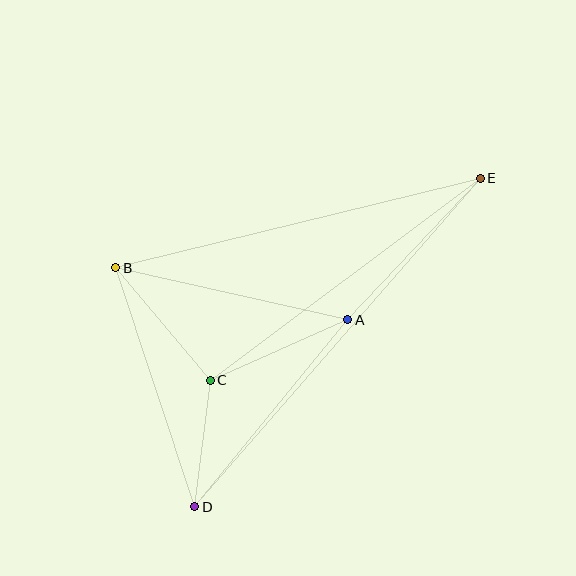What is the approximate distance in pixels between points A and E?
The distance between A and E is approximately 194 pixels.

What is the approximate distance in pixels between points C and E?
The distance between C and E is approximately 338 pixels.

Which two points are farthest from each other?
Points D and E are farthest from each other.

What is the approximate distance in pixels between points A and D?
The distance between A and D is approximately 242 pixels.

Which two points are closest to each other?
Points C and D are closest to each other.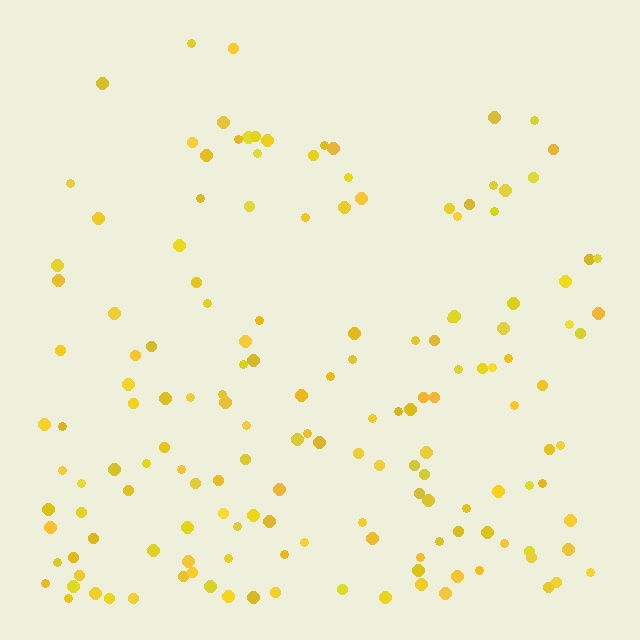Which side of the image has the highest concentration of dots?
The bottom.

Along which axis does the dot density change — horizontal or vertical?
Vertical.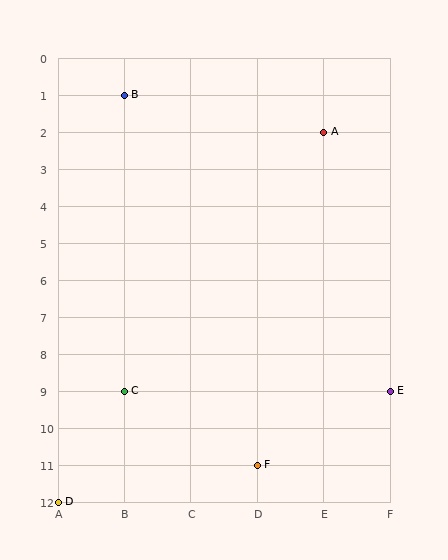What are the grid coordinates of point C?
Point C is at grid coordinates (B, 9).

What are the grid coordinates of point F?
Point F is at grid coordinates (D, 11).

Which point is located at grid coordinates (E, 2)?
Point A is at (E, 2).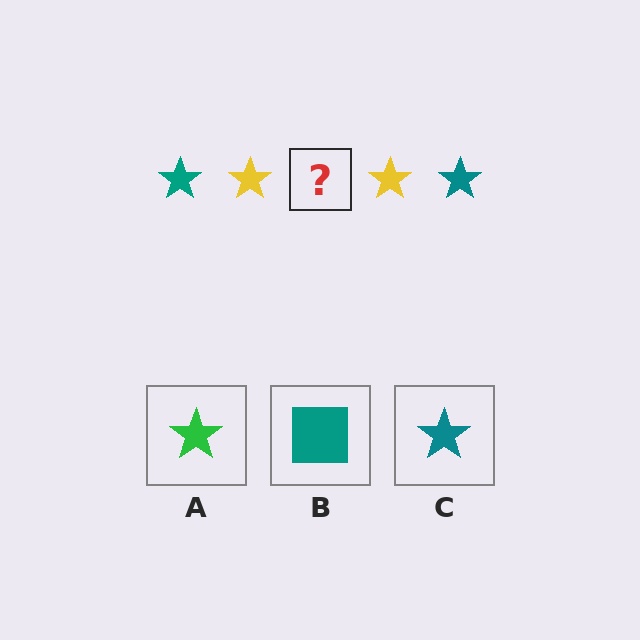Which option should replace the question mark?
Option C.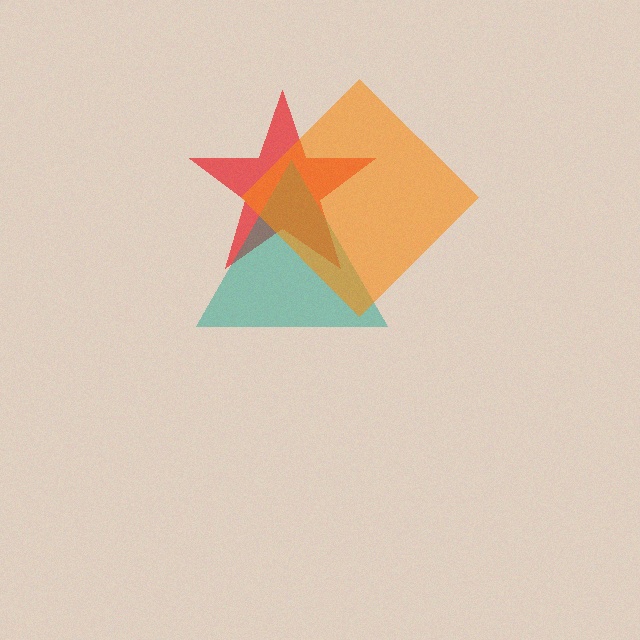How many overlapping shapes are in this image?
There are 3 overlapping shapes in the image.